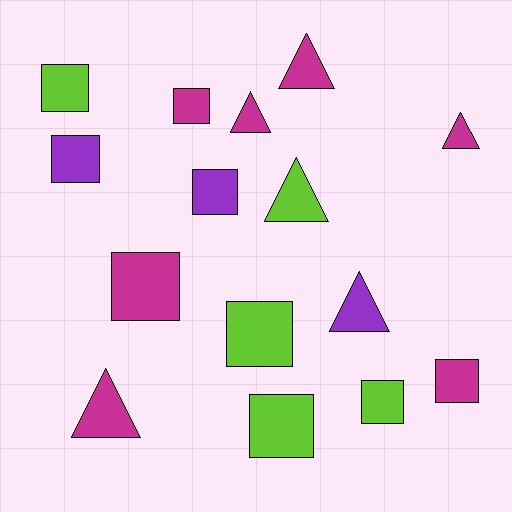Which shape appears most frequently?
Square, with 9 objects.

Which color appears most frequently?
Magenta, with 7 objects.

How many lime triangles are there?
There is 1 lime triangle.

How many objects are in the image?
There are 15 objects.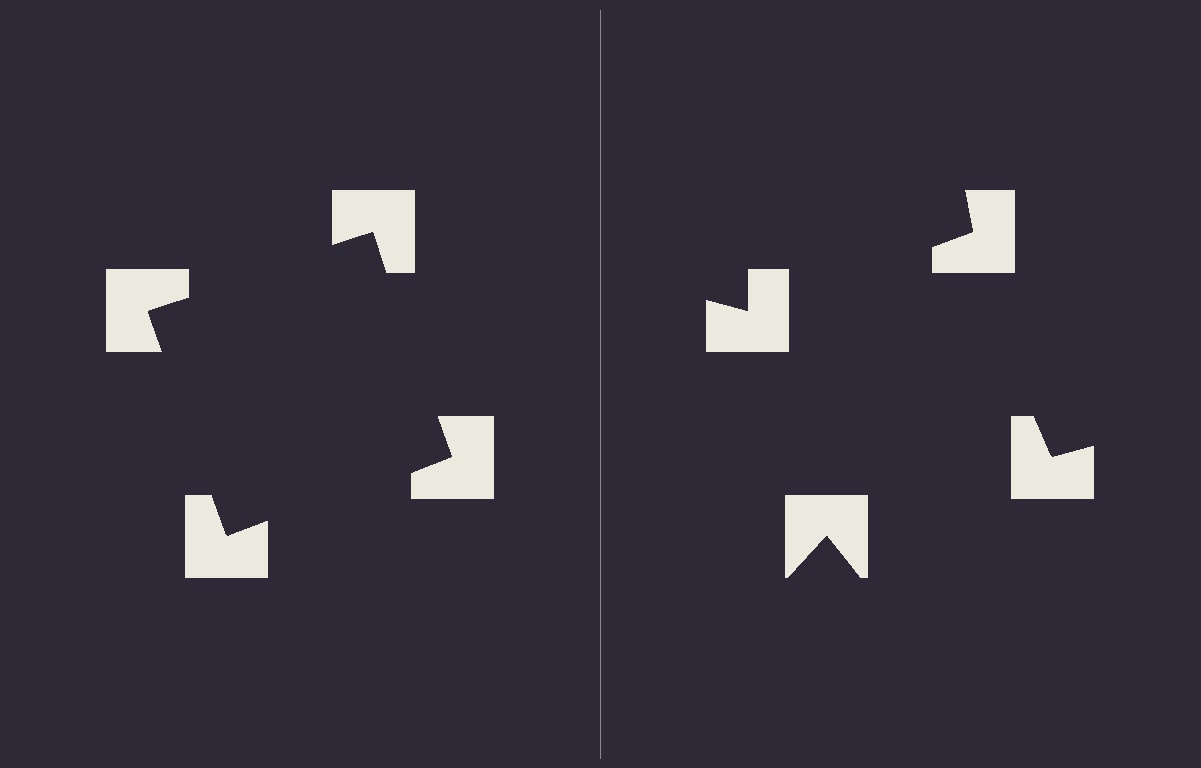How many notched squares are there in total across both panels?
8 — 4 on each side.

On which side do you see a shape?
An illusory square appears on the left side. On the right side the wedge cuts are rotated, so no coherent shape forms.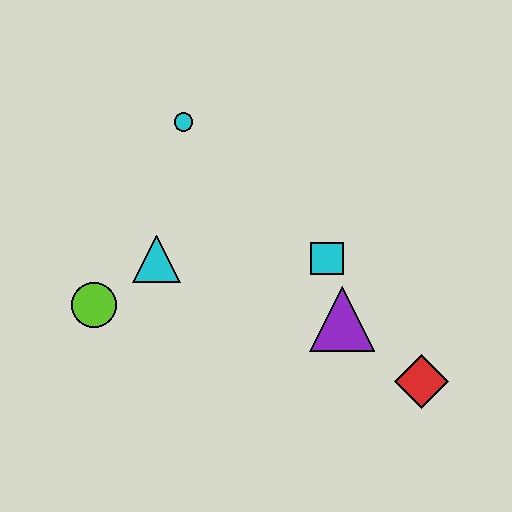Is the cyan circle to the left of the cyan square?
Yes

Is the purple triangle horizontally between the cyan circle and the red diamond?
Yes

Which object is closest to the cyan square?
The purple triangle is closest to the cyan square.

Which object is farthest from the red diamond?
The cyan circle is farthest from the red diamond.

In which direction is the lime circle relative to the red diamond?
The lime circle is to the left of the red diamond.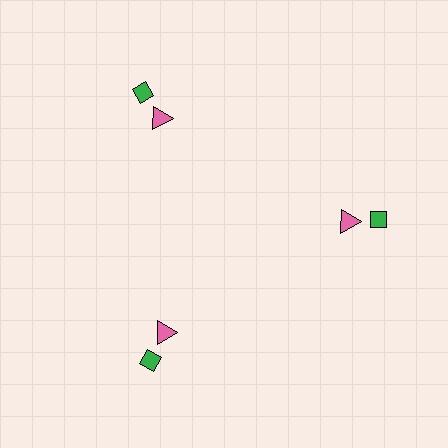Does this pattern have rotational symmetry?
Yes, this pattern has 3-fold rotational symmetry. It looks the same after rotating 120 degrees around the center.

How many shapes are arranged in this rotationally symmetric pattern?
There are 6 shapes, arranged in 3 groups of 2.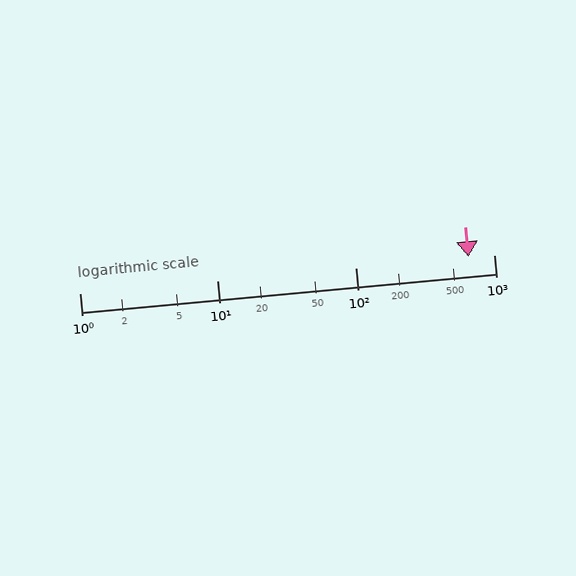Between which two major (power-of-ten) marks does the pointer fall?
The pointer is between 100 and 1000.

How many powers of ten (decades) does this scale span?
The scale spans 3 decades, from 1 to 1000.